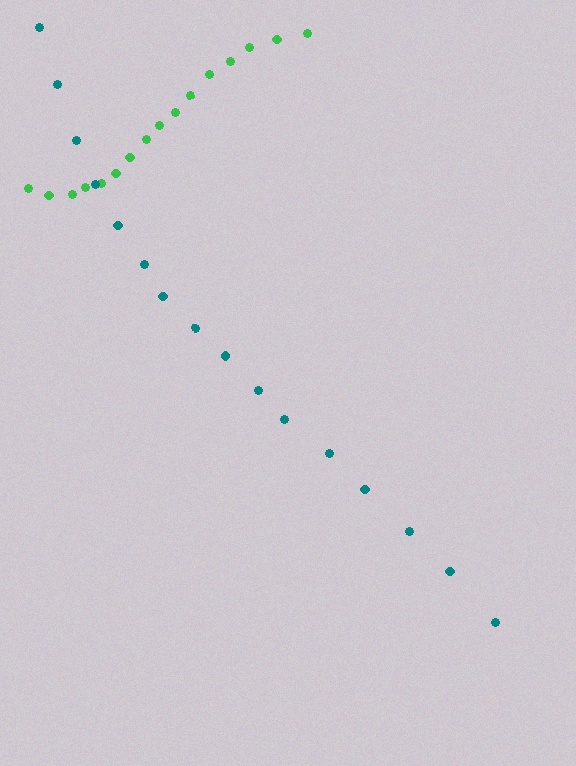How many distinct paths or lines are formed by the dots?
There are 2 distinct paths.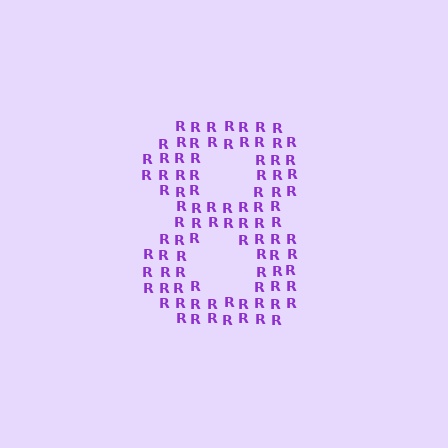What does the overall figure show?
The overall figure shows the digit 8.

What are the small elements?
The small elements are letter R's.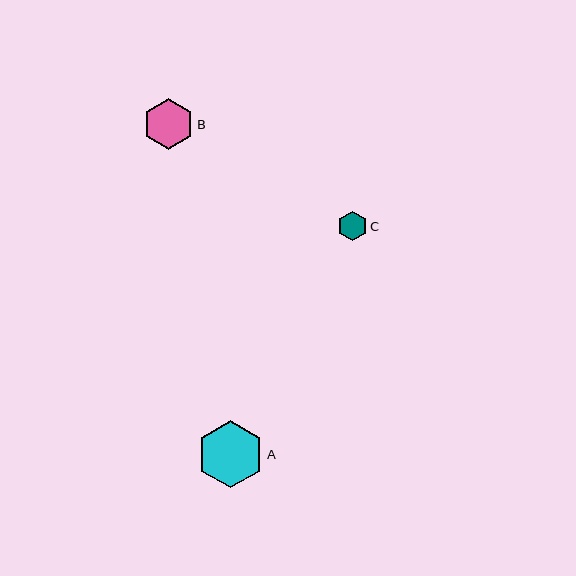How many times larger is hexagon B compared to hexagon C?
Hexagon B is approximately 1.7 times the size of hexagon C.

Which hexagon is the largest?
Hexagon A is the largest with a size of approximately 67 pixels.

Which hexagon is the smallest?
Hexagon C is the smallest with a size of approximately 29 pixels.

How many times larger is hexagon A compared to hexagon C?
Hexagon A is approximately 2.3 times the size of hexagon C.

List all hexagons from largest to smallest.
From largest to smallest: A, B, C.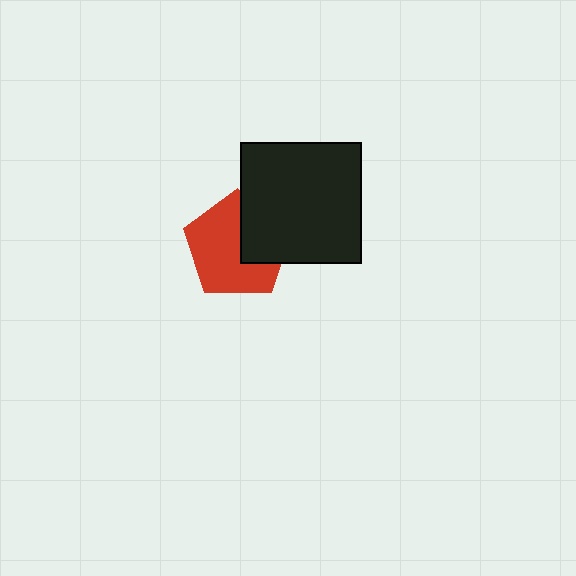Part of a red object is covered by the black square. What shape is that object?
It is a pentagon.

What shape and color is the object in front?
The object in front is a black square.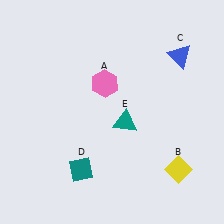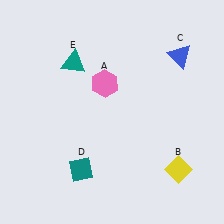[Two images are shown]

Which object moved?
The teal triangle (E) moved up.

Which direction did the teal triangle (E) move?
The teal triangle (E) moved up.